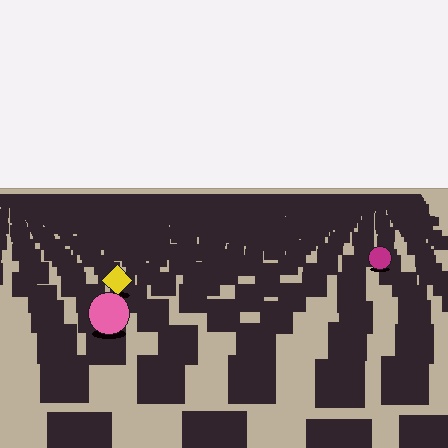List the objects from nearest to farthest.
From nearest to farthest: the pink circle, the yellow diamond, the magenta circle.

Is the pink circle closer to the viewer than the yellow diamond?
Yes. The pink circle is closer — you can tell from the texture gradient: the ground texture is coarser near it.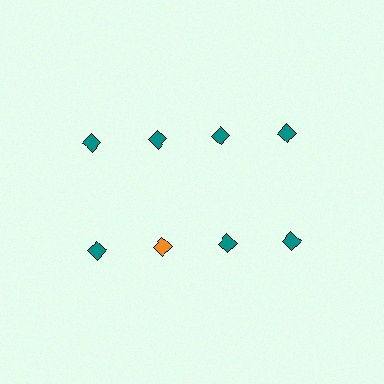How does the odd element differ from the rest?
It has a different color: orange instead of teal.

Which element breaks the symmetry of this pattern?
The orange diamond in the second row, second from left column breaks the symmetry. All other shapes are teal diamonds.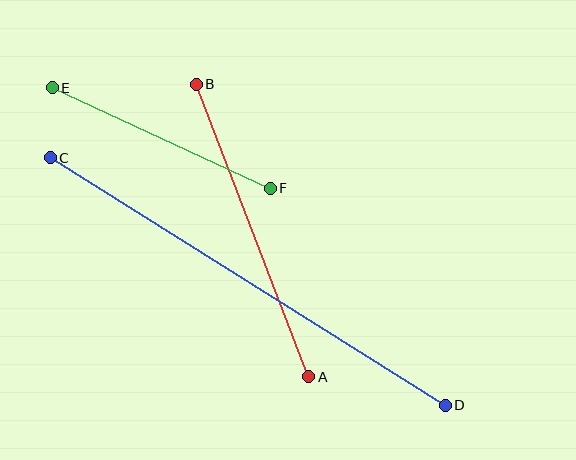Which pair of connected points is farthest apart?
Points C and D are farthest apart.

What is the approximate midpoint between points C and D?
The midpoint is at approximately (248, 281) pixels.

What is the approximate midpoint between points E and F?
The midpoint is at approximately (161, 138) pixels.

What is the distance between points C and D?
The distance is approximately 466 pixels.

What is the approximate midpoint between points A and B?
The midpoint is at approximately (253, 230) pixels.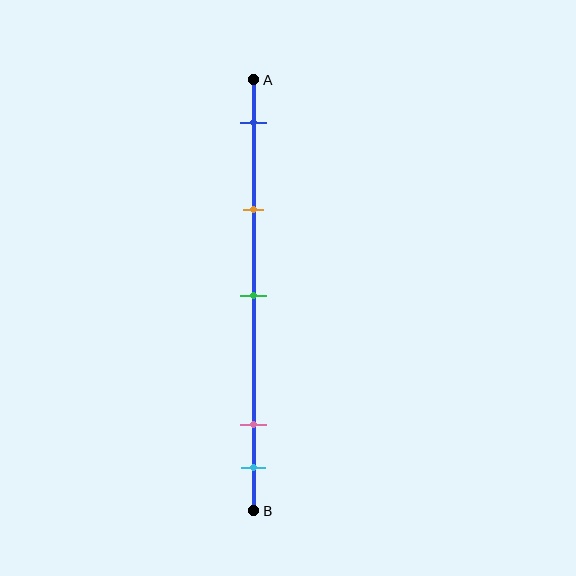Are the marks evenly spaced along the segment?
No, the marks are not evenly spaced.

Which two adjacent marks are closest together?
The pink and cyan marks are the closest adjacent pair.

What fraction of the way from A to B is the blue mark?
The blue mark is approximately 10% (0.1) of the way from A to B.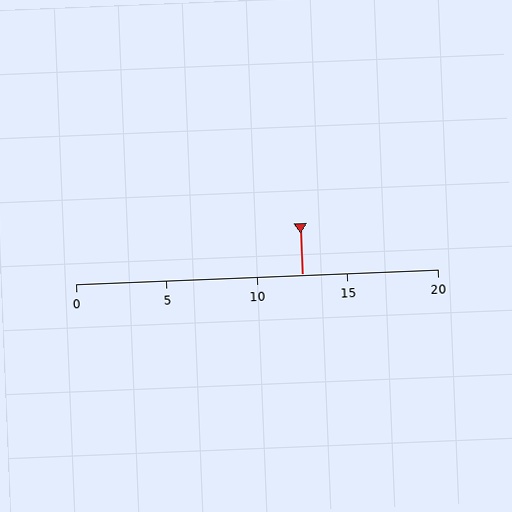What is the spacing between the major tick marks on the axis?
The major ticks are spaced 5 apart.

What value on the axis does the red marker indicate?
The marker indicates approximately 12.5.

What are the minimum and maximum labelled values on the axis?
The axis runs from 0 to 20.